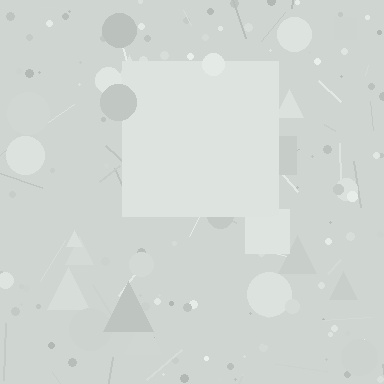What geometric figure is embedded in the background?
A square is embedded in the background.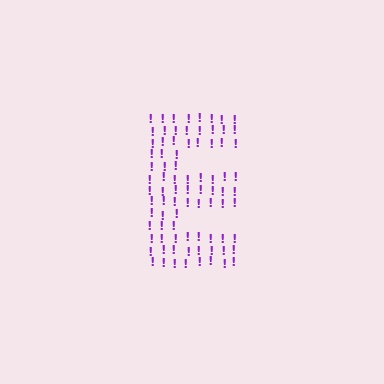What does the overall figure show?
The overall figure shows the letter E.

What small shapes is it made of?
It is made of small exclamation marks.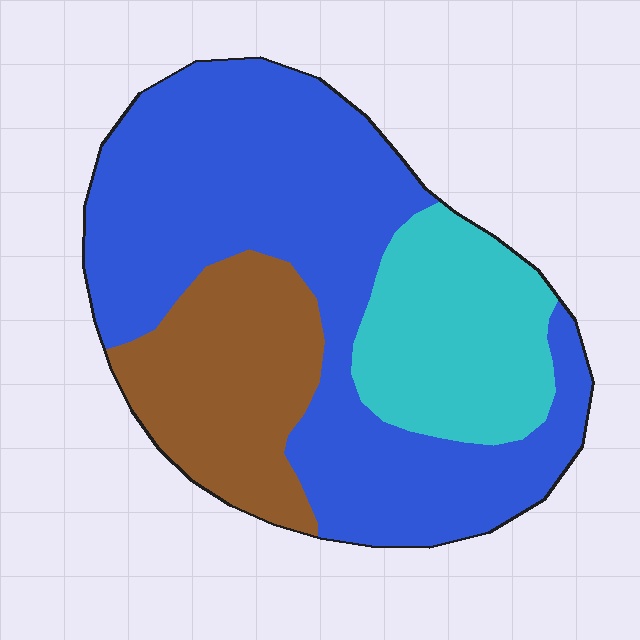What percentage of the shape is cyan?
Cyan covers about 20% of the shape.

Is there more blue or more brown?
Blue.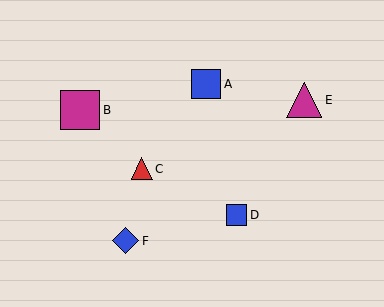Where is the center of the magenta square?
The center of the magenta square is at (80, 110).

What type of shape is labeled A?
Shape A is a blue square.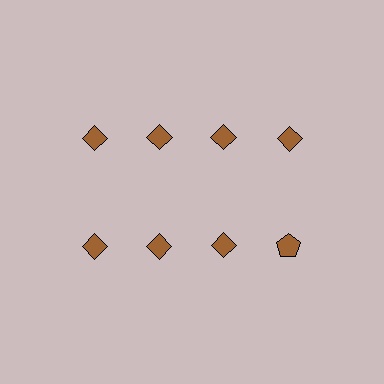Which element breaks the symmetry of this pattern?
The brown pentagon in the second row, second from right column breaks the symmetry. All other shapes are brown diamonds.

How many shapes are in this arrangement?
There are 8 shapes arranged in a grid pattern.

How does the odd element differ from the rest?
It has a different shape: pentagon instead of diamond.